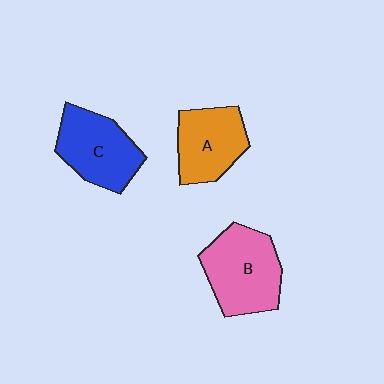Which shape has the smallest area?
Shape A (orange).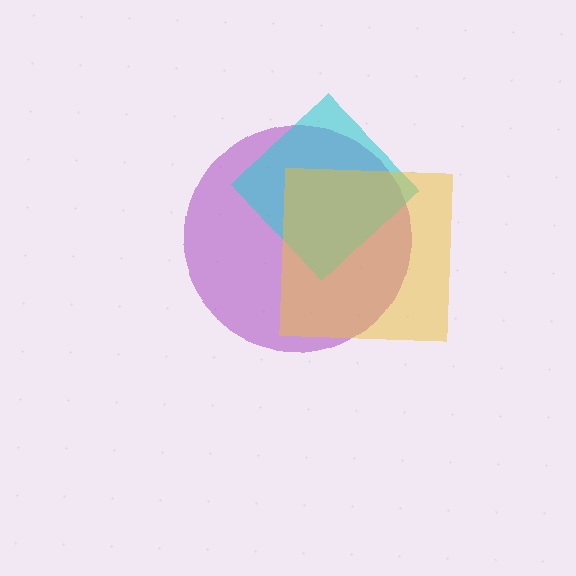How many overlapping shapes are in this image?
There are 3 overlapping shapes in the image.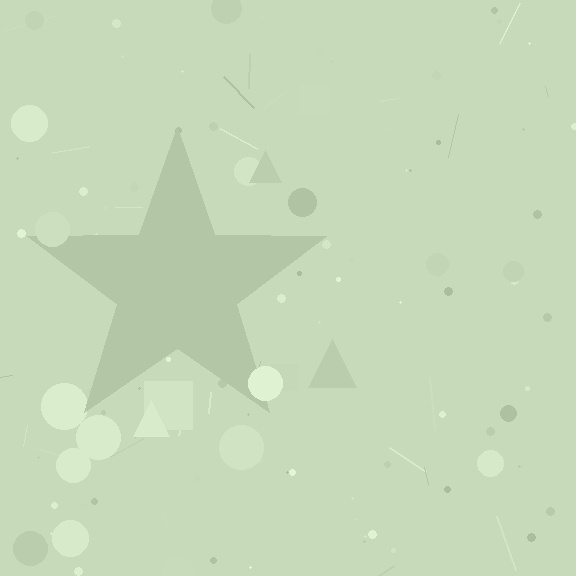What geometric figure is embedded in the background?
A star is embedded in the background.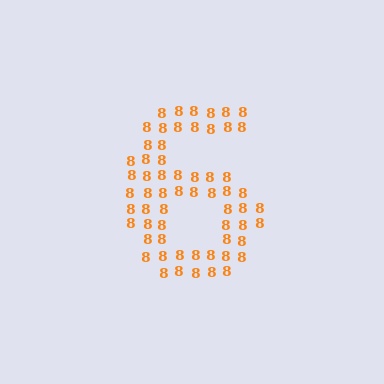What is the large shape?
The large shape is the digit 6.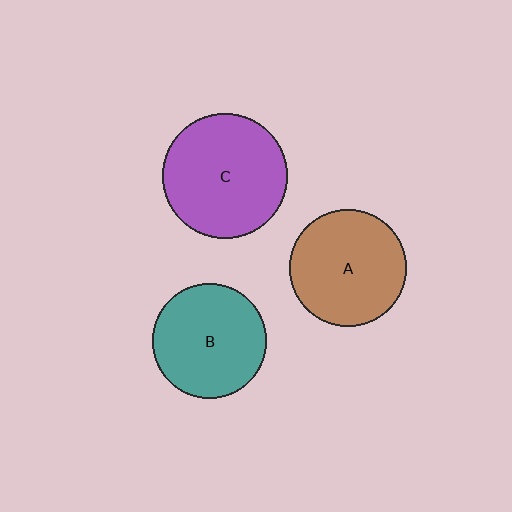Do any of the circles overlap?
No, none of the circles overlap.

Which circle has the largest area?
Circle C (purple).